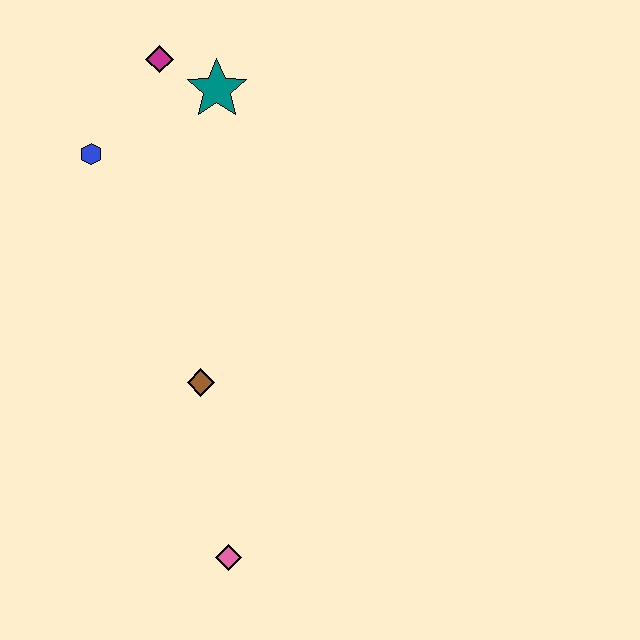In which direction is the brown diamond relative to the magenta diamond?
The brown diamond is below the magenta diamond.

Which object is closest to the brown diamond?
The pink diamond is closest to the brown diamond.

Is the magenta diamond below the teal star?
No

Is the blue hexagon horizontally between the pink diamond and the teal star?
No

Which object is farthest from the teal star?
The pink diamond is farthest from the teal star.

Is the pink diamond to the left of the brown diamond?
No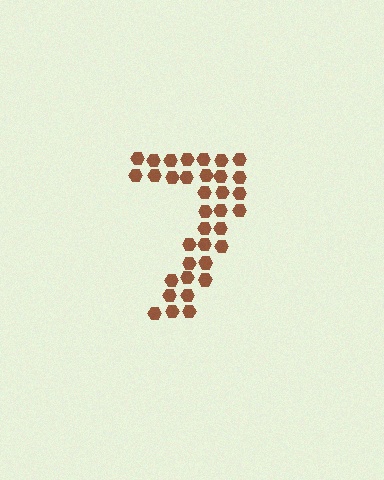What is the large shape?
The large shape is the digit 7.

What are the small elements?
The small elements are hexagons.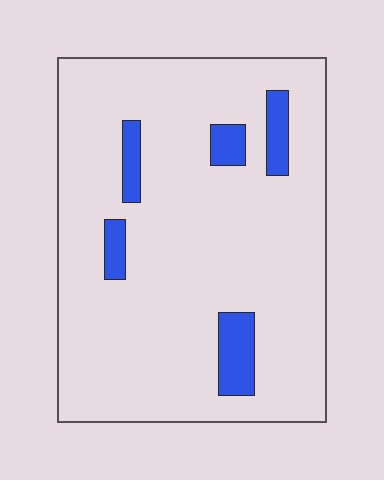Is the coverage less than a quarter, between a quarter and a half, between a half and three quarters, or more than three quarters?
Less than a quarter.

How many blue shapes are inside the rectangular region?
5.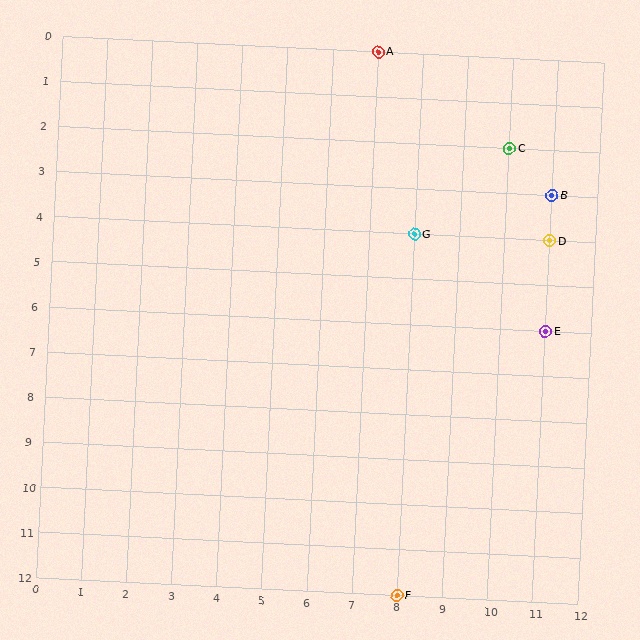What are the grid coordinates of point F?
Point F is at grid coordinates (8, 12).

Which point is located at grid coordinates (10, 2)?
Point C is at (10, 2).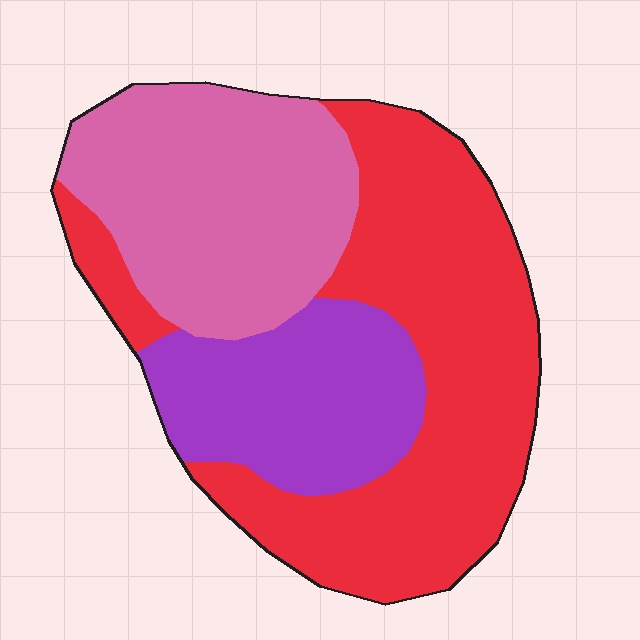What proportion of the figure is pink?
Pink covers around 30% of the figure.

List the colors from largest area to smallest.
From largest to smallest: red, pink, purple.